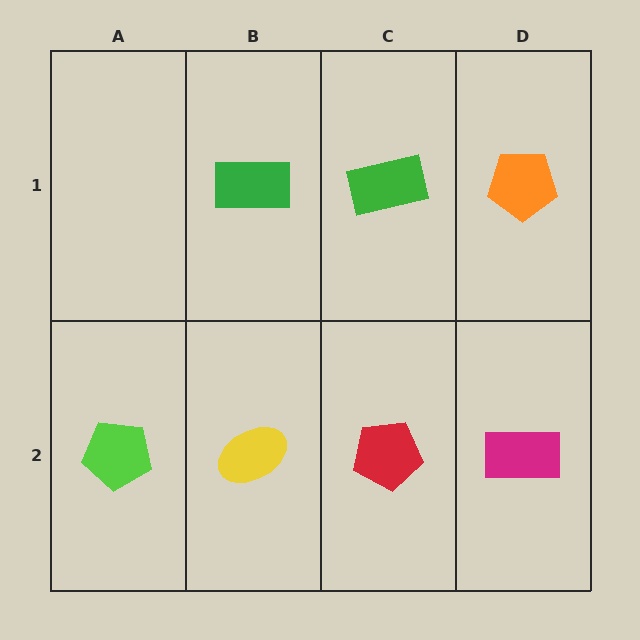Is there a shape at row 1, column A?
No, that cell is empty.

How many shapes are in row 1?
3 shapes.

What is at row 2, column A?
A lime pentagon.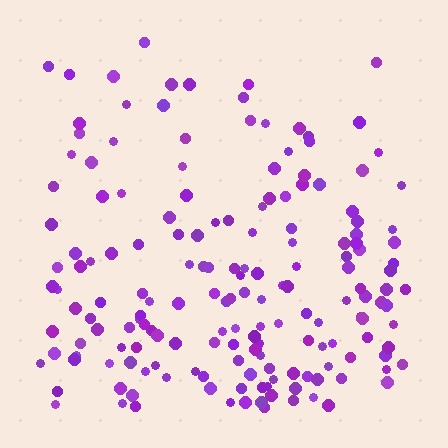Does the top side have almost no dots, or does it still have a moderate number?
Still a moderate number, just noticeably fewer than the bottom.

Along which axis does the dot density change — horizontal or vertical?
Vertical.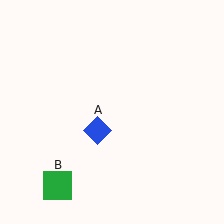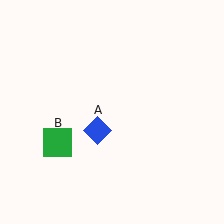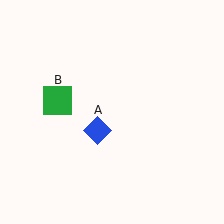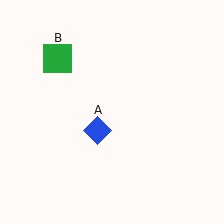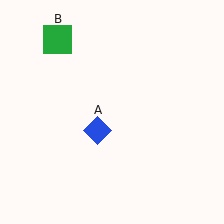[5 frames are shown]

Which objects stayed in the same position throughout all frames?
Blue diamond (object A) remained stationary.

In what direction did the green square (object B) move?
The green square (object B) moved up.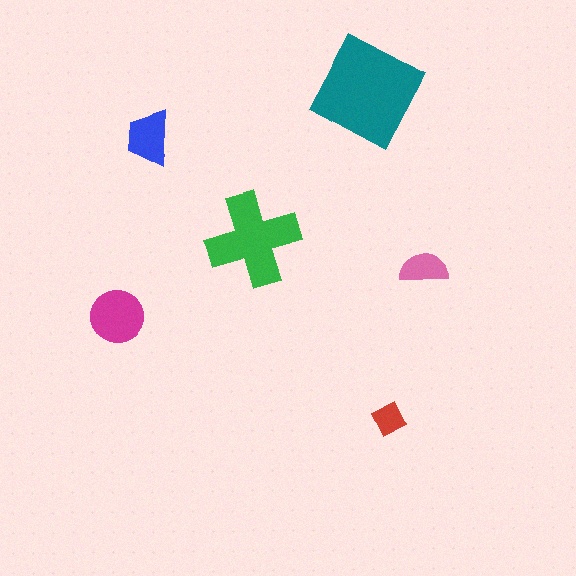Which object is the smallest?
The red diamond.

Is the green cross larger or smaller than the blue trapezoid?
Larger.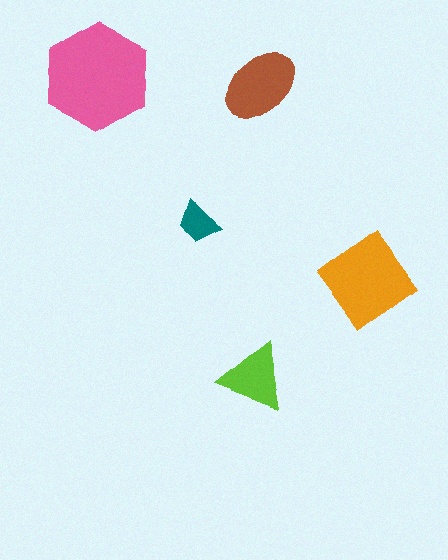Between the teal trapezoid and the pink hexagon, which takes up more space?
The pink hexagon.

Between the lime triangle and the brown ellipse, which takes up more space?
The brown ellipse.